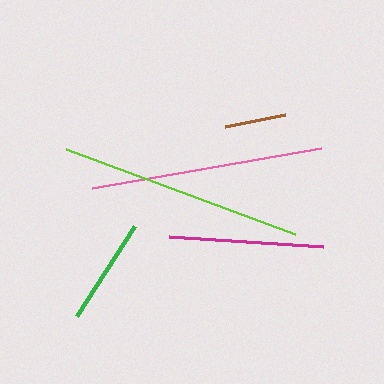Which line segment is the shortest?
The brown line is the shortest at approximately 61 pixels.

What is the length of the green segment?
The green segment is approximately 107 pixels long.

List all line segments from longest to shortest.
From longest to shortest: lime, pink, magenta, green, brown.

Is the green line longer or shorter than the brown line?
The green line is longer than the brown line.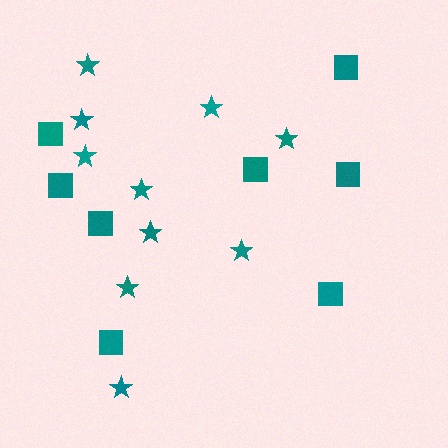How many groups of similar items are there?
There are 2 groups: one group of squares (8) and one group of stars (10).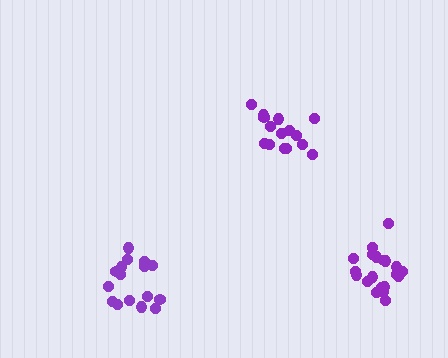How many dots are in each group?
Group 1: 15 dots, Group 2: 20 dots, Group 3: 17 dots (52 total).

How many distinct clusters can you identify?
There are 3 distinct clusters.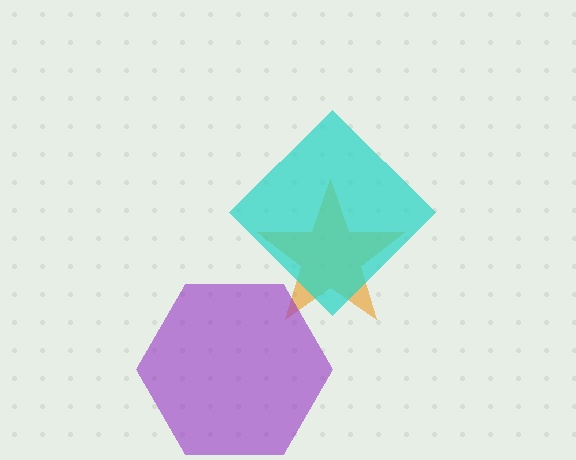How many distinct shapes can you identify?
There are 3 distinct shapes: an orange star, a cyan diamond, a purple hexagon.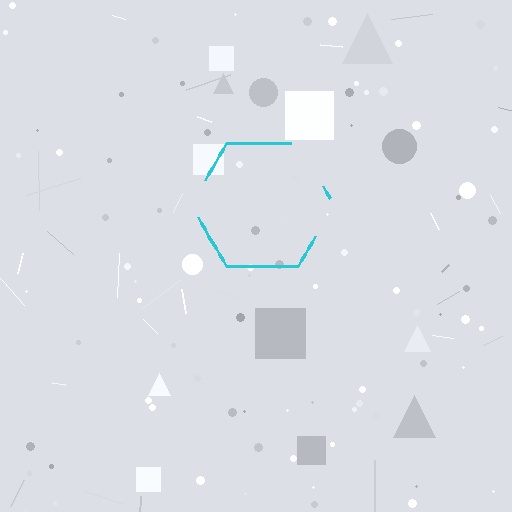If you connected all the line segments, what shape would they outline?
They would outline a hexagon.